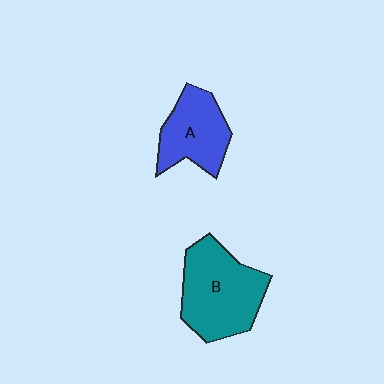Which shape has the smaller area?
Shape A (blue).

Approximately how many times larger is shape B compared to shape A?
Approximately 1.4 times.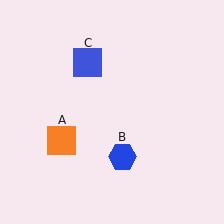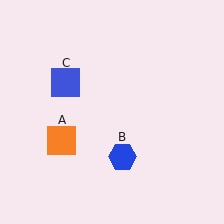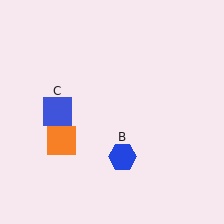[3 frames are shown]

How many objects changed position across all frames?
1 object changed position: blue square (object C).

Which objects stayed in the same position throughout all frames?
Orange square (object A) and blue hexagon (object B) remained stationary.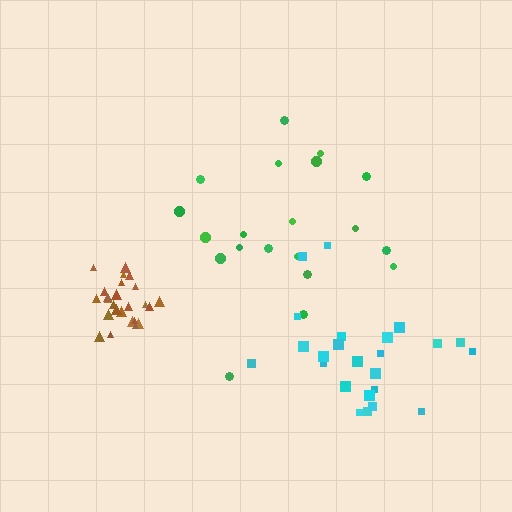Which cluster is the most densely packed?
Brown.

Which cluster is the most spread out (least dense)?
Green.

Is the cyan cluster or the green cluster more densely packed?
Cyan.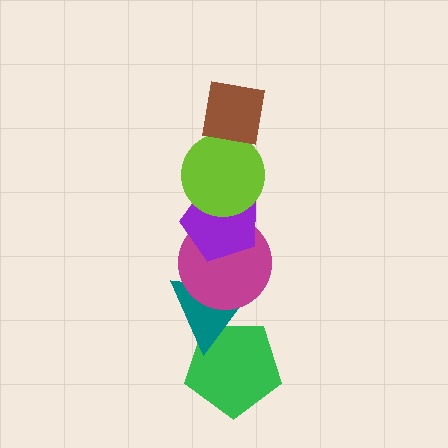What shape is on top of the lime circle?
The brown square is on top of the lime circle.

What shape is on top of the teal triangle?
The magenta circle is on top of the teal triangle.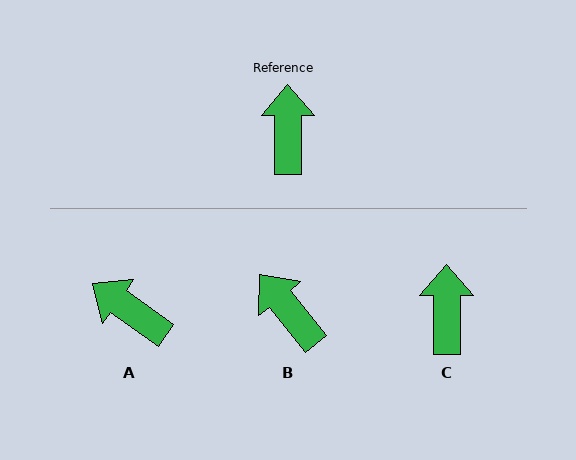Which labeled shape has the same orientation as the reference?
C.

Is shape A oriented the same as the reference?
No, it is off by about 54 degrees.